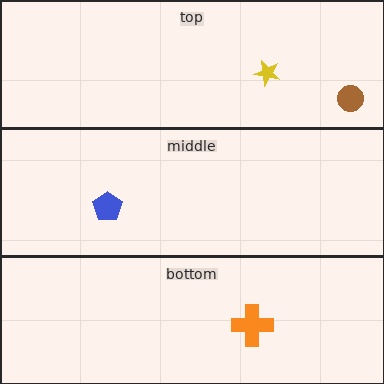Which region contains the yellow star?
The top region.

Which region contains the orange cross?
The bottom region.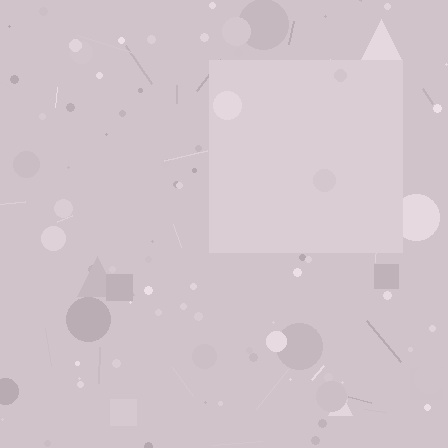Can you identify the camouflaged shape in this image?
The camouflaged shape is a square.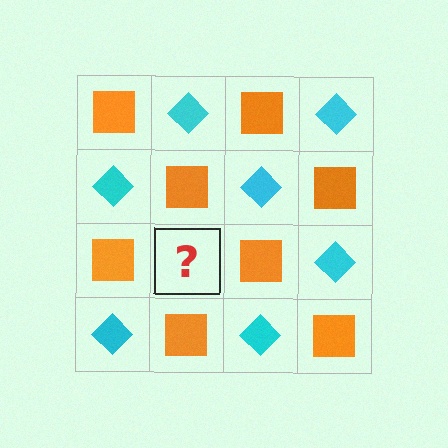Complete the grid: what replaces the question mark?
The question mark should be replaced with a cyan diamond.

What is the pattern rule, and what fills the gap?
The rule is that it alternates orange square and cyan diamond in a checkerboard pattern. The gap should be filled with a cyan diamond.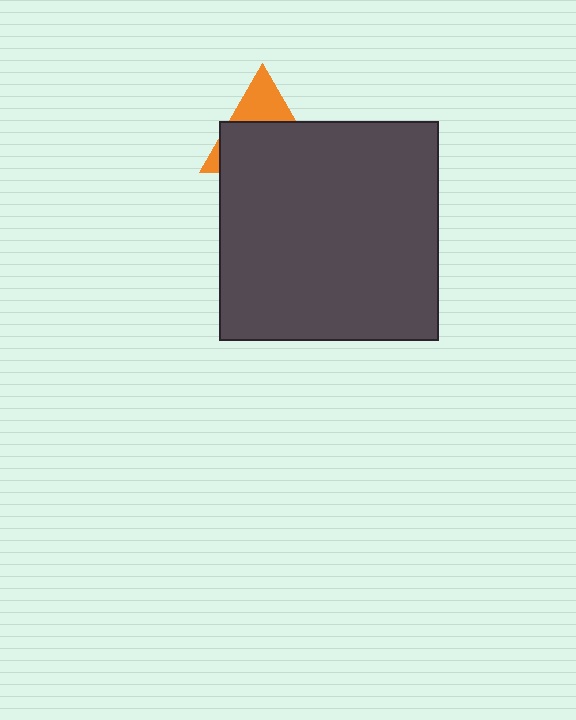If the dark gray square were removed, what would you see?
You would see the complete orange triangle.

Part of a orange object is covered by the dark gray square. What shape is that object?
It is a triangle.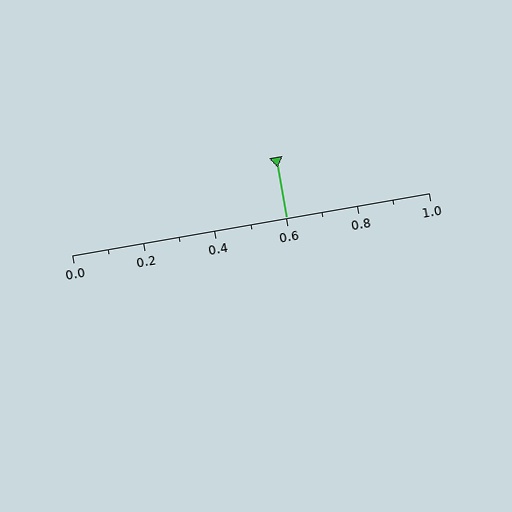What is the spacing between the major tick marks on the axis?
The major ticks are spaced 0.2 apart.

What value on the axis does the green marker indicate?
The marker indicates approximately 0.6.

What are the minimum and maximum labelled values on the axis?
The axis runs from 0.0 to 1.0.